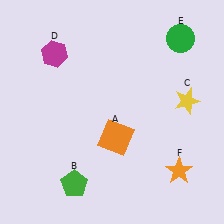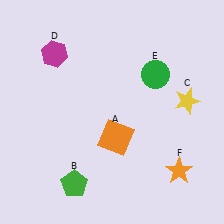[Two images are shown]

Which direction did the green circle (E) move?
The green circle (E) moved down.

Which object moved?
The green circle (E) moved down.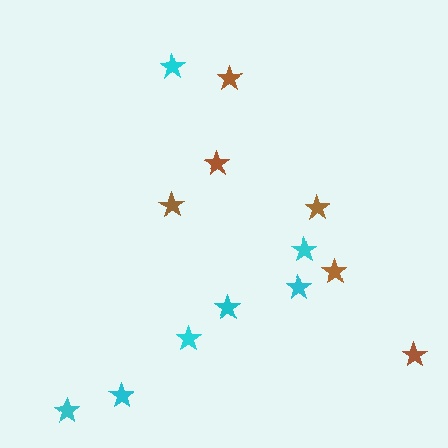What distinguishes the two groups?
There are 2 groups: one group of cyan stars (7) and one group of brown stars (6).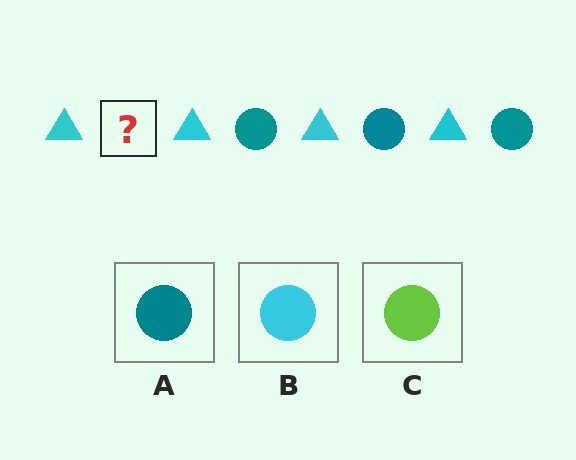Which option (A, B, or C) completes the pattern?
A.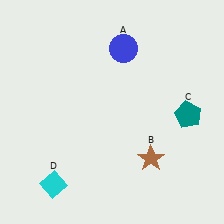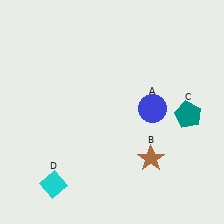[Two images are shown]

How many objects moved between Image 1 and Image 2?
1 object moved between the two images.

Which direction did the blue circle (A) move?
The blue circle (A) moved down.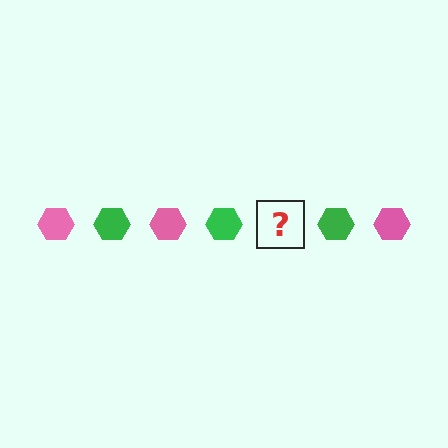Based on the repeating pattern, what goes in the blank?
The blank should be a pink hexagon.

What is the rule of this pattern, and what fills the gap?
The rule is that the pattern cycles through pink, green hexagons. The gap should be filled with a pink hexagon.